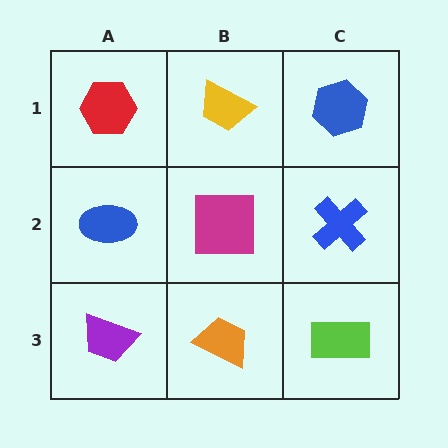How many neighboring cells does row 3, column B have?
3.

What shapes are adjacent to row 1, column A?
A blue ellipse (row 2, column A), a yellow trapezoid (row 1, column B).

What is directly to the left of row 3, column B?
A purple trapezoid.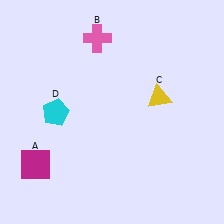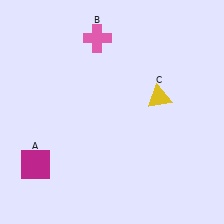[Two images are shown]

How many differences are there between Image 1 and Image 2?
There is 1 difference between the two images.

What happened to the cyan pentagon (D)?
The cyan pentagon (D) was removed in Image 2. It was in the bottom-left area of Image 1.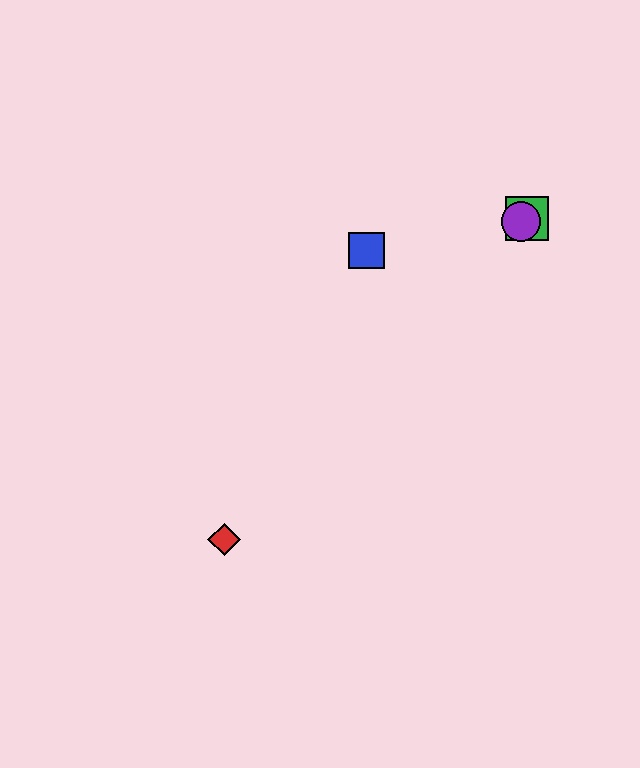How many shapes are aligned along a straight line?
3 shapes (the green square, the yellow diamond, the purple circle) are aligned along a straight line.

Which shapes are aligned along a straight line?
The green square, the yellow diamond, the purple circle are aligned along a straight line.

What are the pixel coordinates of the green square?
The green square is at (527, 218).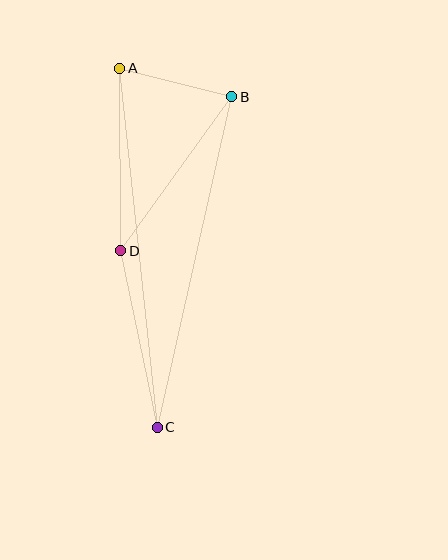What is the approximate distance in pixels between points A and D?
The distance between A and D is approximately 182 pixels.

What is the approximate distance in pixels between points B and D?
The distance between B and D is approximately 189 pixels.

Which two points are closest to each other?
Points A and B are closest to each other.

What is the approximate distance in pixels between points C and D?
The distance between C and D is approximately 181 pixels.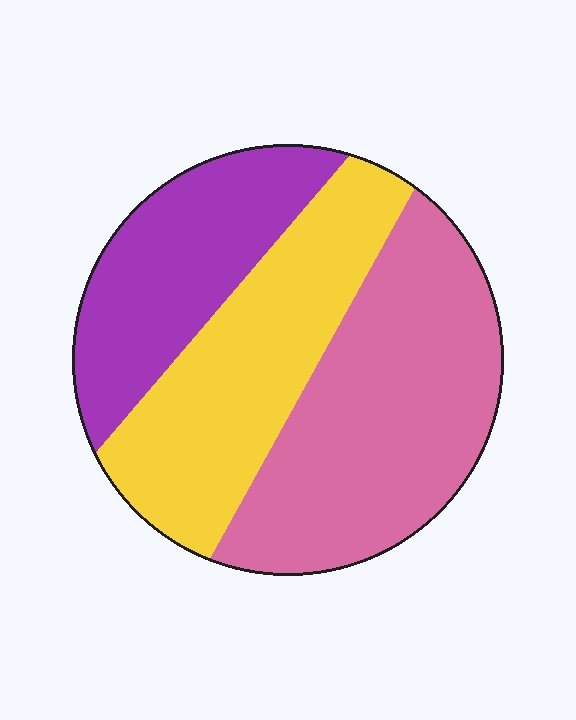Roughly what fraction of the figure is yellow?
Yellow takes up about one third (1/3) of the figure.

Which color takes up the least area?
Purple, at roughly 25%.